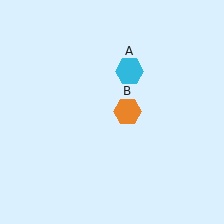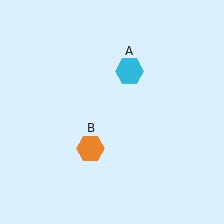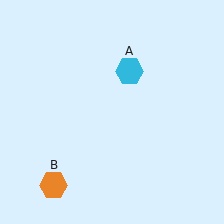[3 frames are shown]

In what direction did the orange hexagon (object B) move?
The orange hexagon (object B) moved down and to the left.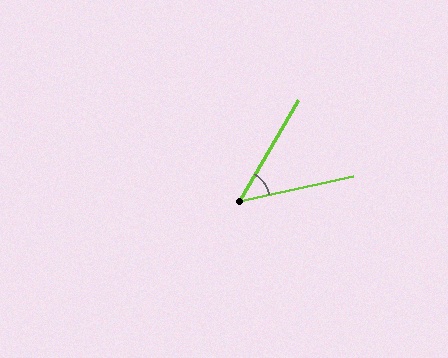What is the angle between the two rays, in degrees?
Approximately 47 degrees.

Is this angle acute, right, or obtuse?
It is acute.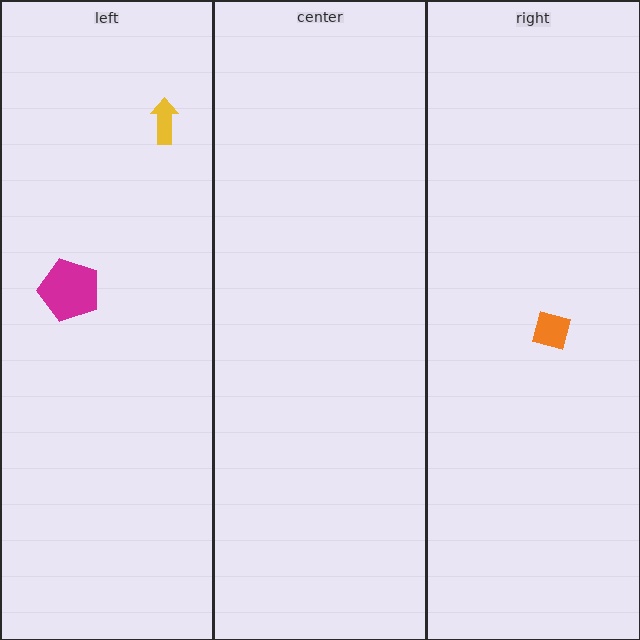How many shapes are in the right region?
1.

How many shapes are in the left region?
2.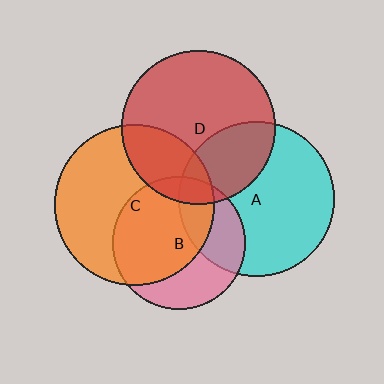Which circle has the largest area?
Circle C (orange).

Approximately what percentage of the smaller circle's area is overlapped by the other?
Approximately 30%.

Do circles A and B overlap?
Yes.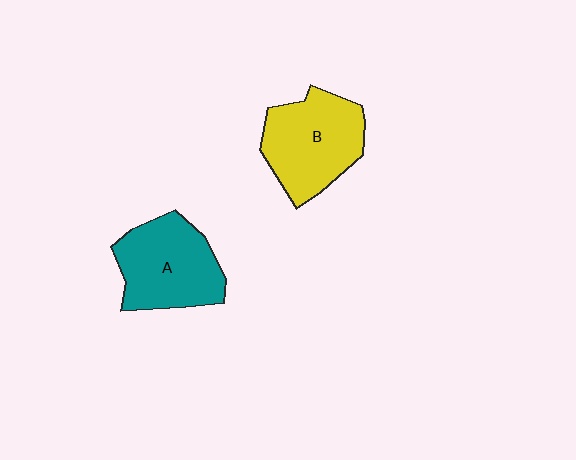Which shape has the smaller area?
Shape A (teal).